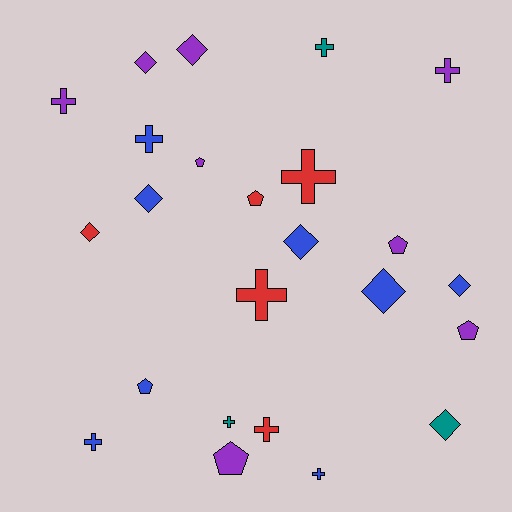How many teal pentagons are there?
There are no teal pentagons.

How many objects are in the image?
There are 24 objects.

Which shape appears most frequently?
Cross, with 10 objects.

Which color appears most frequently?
Purple, with 8 objects.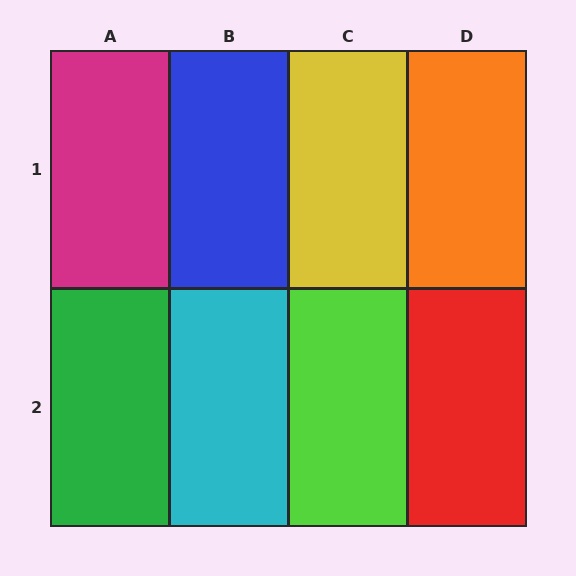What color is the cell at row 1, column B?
Blue.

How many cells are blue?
1 cell is blue.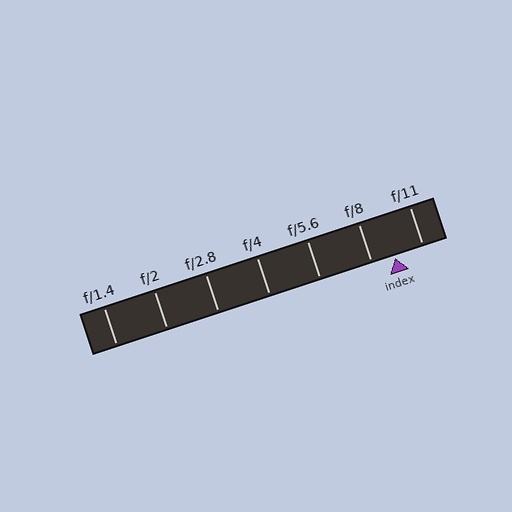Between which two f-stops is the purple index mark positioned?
The index mark is between f/8 and f/11.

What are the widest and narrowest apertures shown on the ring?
The widest aperture shown is f/1.4 and the narrowest is f/11.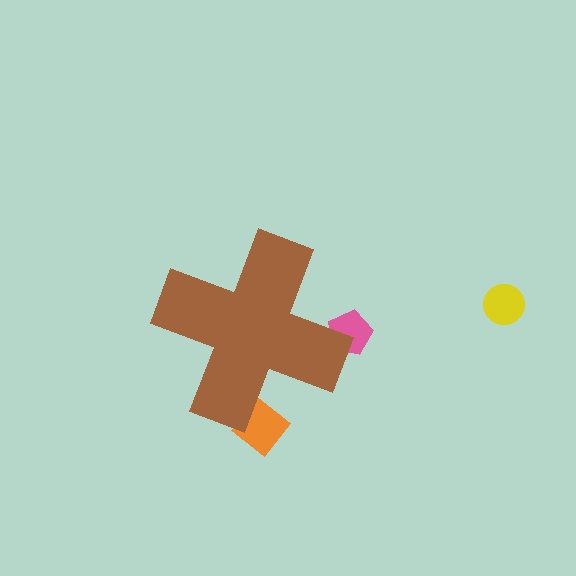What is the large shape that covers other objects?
A brown cross.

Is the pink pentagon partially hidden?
Yes, the pink pentagon is partially hidden behind the brown cross.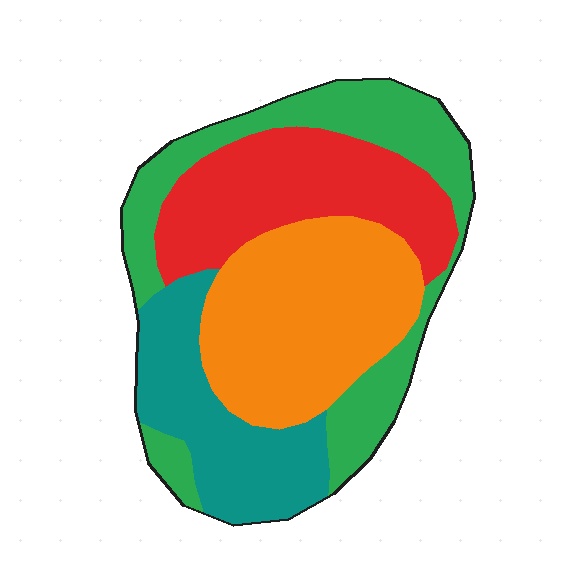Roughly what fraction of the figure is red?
Red covers 24% of the figure.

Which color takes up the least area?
Teal, at roughly 20%.